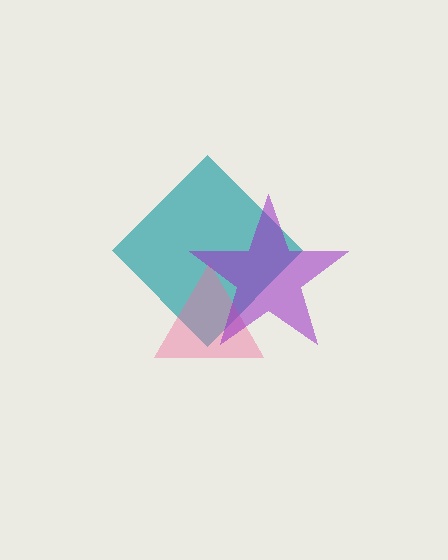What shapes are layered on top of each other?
The layered shapes are: a teal diamond, a pink triangle, a purple star.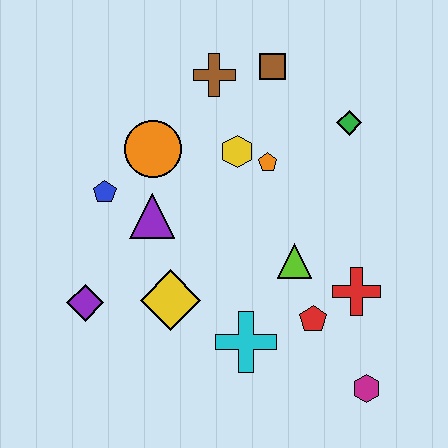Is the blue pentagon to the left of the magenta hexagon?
Yes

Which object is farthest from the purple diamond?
The green diamond is farthest from the purple diamond.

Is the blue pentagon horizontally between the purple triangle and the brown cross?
No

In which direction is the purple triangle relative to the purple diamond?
The purple triangle is above the purple diamond.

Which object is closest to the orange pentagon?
The yellow hexagon is closest to the orange pentagon.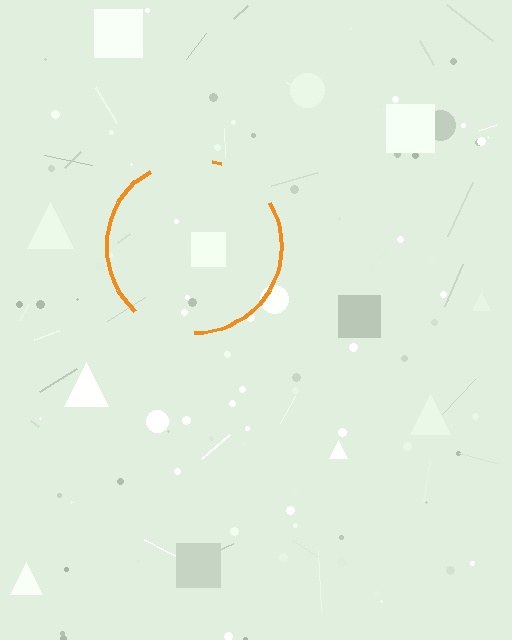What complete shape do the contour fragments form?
The contour fragments form a circle.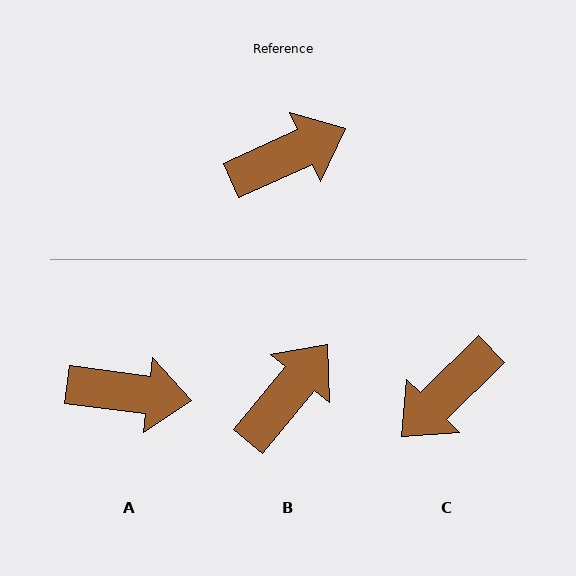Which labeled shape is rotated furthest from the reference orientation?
C, about 160 degrees away.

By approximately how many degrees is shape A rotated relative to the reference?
Approximately 32 degrees clockwise.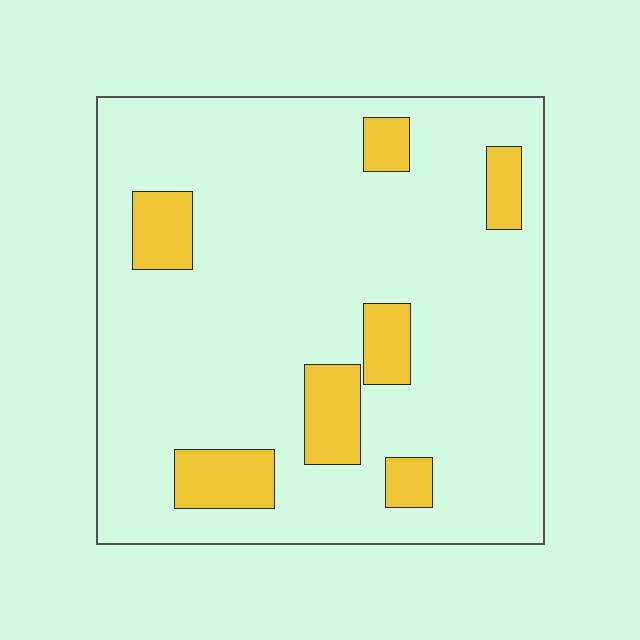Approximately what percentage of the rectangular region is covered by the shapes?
Approximately 15%.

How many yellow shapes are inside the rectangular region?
7.